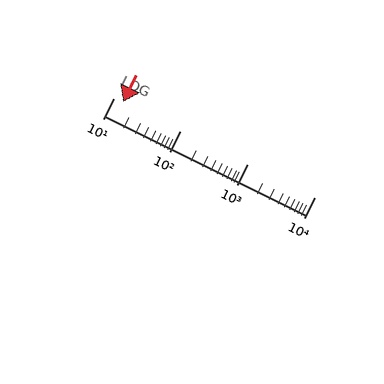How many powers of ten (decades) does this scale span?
The scale spans 3 decades, from 10 to 10000.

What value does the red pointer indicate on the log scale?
The pointer indicates approximately 14.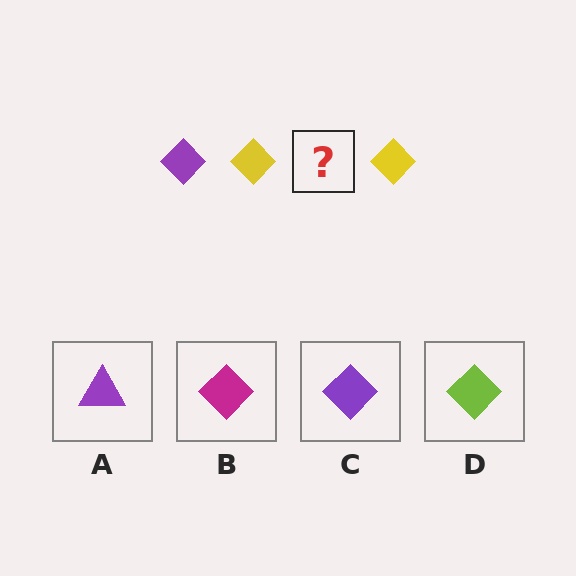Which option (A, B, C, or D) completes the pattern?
C.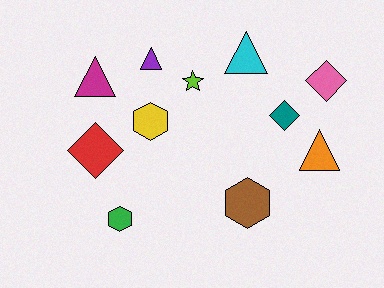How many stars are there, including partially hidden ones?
There is 1 star.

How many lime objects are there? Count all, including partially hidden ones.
There is 1 lime object.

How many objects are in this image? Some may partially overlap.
There are 11 objects.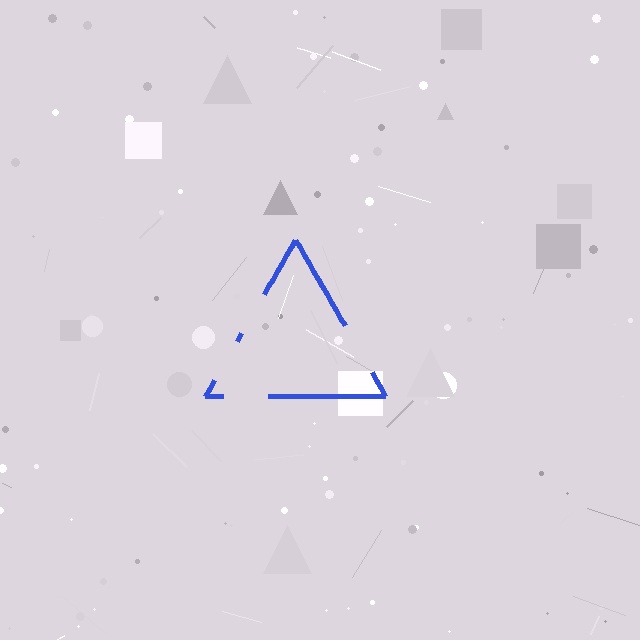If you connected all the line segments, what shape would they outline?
They would outline a triangle.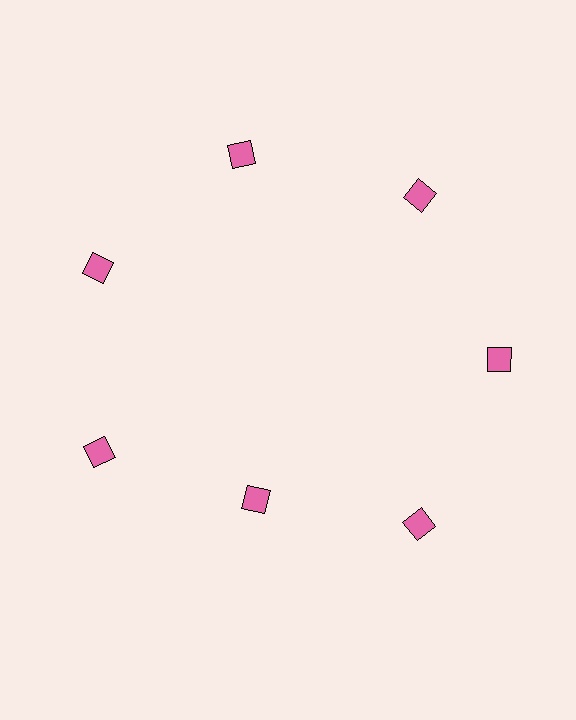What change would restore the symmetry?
The symmetry would be restored by moving it outward, back onto the ring so that all 7 diamonds sit at equal angles and equal distance from the center.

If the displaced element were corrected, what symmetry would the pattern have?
It would have 7-fold rotational symmetry — the pattern would map onto itself every 51 degrees.